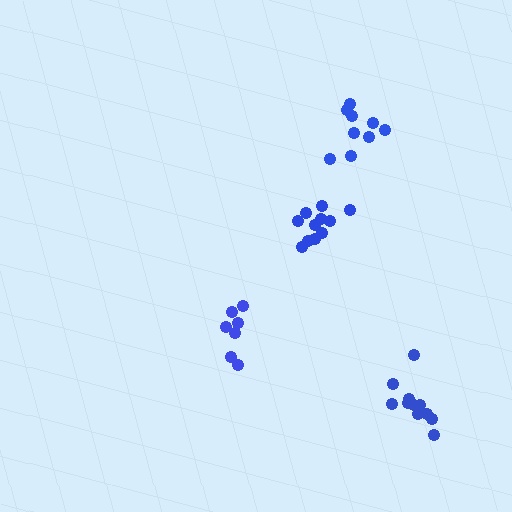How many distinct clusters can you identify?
There are 4 distinct clusters.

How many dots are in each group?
Group 1: 12 dots, Group 2: 9 dots, Group 3: 7 dots, Group 4: 11 dots (39 total).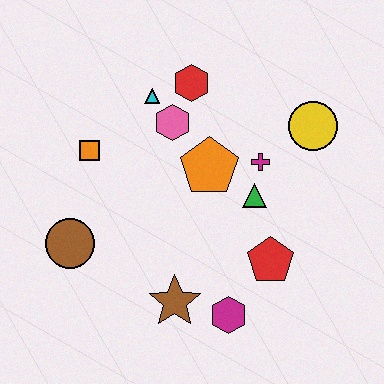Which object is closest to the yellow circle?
The magenta cross is closest to the yellow circle.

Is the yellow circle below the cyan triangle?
Yes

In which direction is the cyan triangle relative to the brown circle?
The cyan triangle is above the brown circle.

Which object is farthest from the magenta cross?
The brown circle is farthest from the magenta cross.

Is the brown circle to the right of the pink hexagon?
No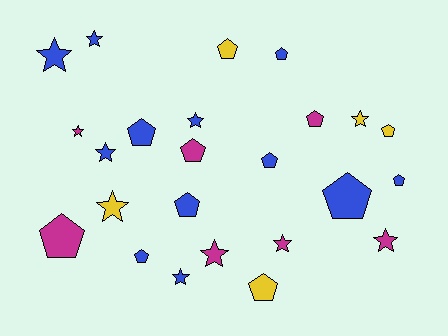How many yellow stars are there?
There are 2 yellow stars.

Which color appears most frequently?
Blue, with 12 objects.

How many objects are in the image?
There are 24 objects.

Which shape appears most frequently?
Pentagon, with 13 objects.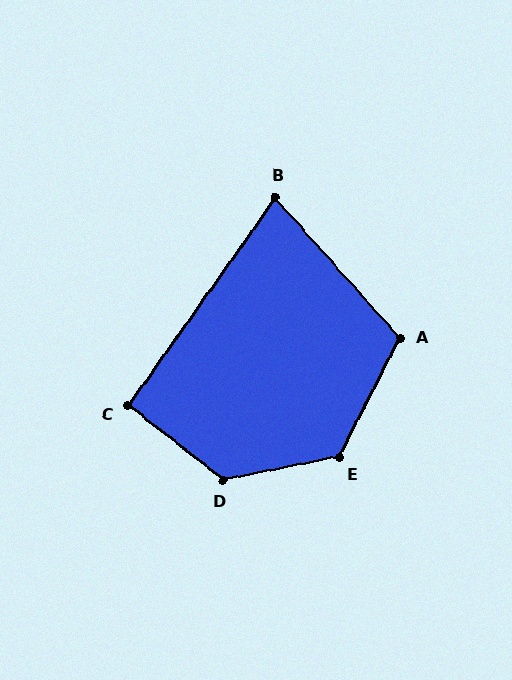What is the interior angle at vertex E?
Approximately 128 degrees (obtuse).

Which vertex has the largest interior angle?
D, at approximately 131 degrees.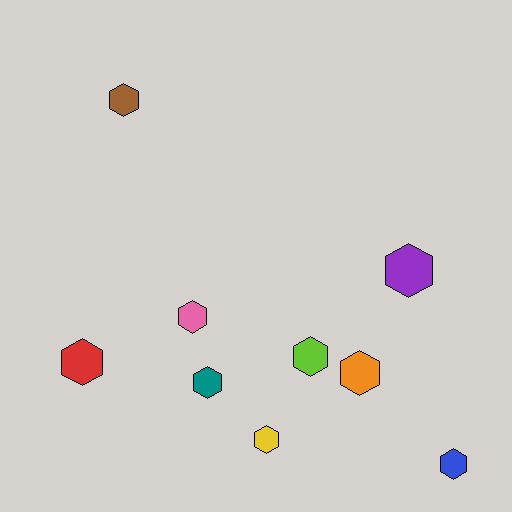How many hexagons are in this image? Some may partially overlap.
There are 9 hexagons.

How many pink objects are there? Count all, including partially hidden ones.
There is 1 pink object.